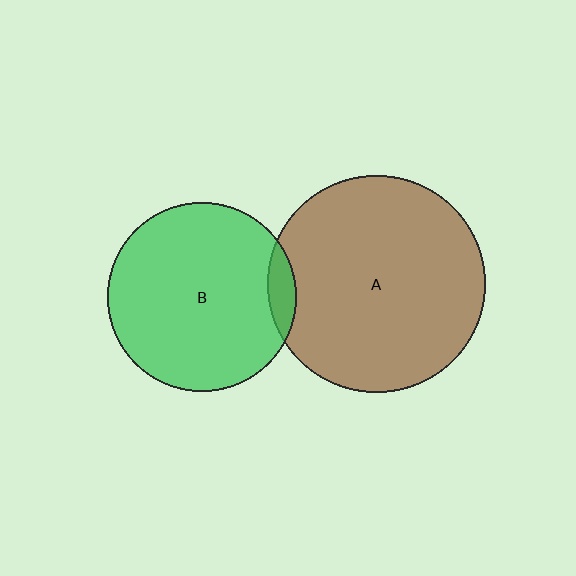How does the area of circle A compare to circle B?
Approximately 1.3 times.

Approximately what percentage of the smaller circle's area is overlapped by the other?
Approximately 5%.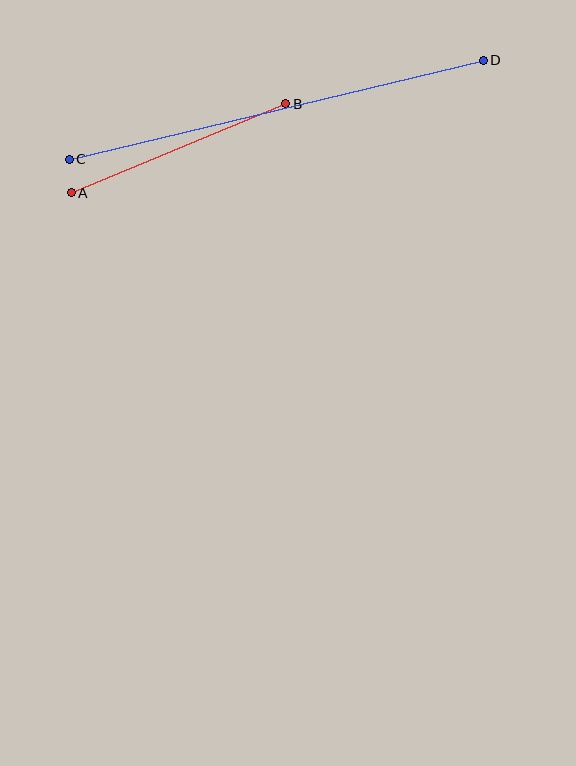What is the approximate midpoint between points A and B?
The midpoint is at approximately (178, 148) pixels.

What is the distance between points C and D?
The distance is approximately 426 pixels.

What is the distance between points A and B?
The distance is approximately 232 pixels.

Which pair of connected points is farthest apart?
Points C and D are farthest apart.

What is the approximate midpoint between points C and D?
The midpoint is at approximately (276, 110) pixels.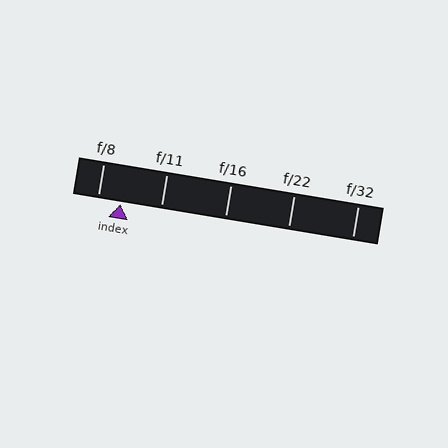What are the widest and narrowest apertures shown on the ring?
The widest aperture shown is f/8 and the narrowest is f/32.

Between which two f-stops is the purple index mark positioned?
The index mark is between f/8 and f/11.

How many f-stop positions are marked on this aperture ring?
There are 5 f-stop positions marked.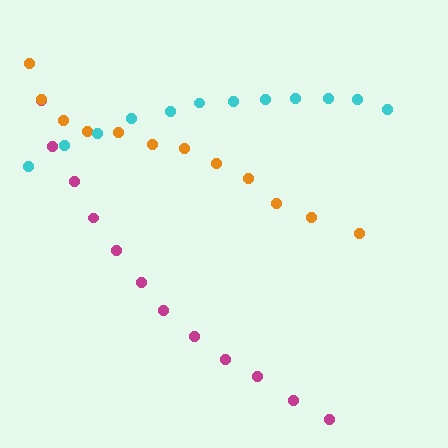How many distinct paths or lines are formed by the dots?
There are 3 distinct paths.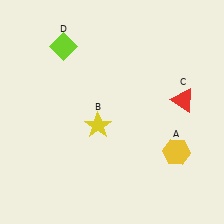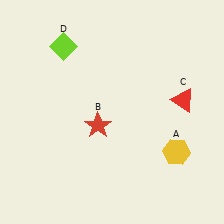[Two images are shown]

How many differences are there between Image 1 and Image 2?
There is 1 difference between the two images.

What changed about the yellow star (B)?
In Image 1, B is yellow. In Image 2, it changed to red.